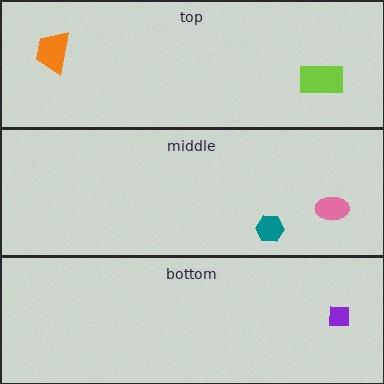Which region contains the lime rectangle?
The top region.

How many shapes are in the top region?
2.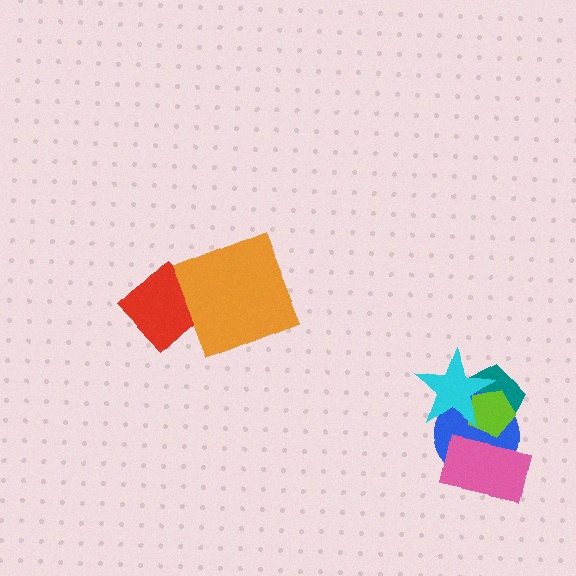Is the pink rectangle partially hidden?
Yes, it is partially covered by another shape.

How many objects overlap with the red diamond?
1 object overlaps with the red diamond.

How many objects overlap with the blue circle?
4 objects overlap with the blue circle.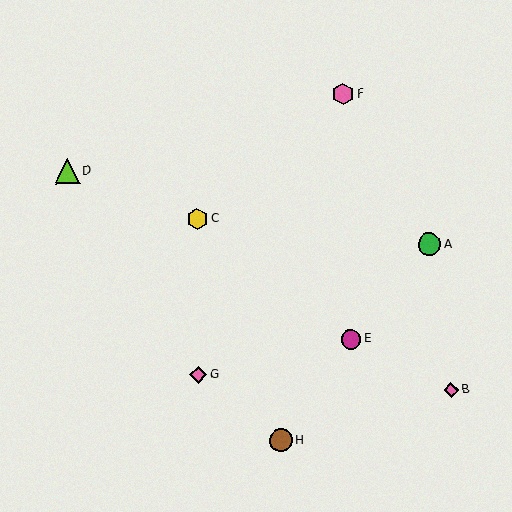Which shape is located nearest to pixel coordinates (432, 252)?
The green circle (labeled A) at (429, 244) is nearest to that location.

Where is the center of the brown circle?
The center of the brown circle is at (281, 440).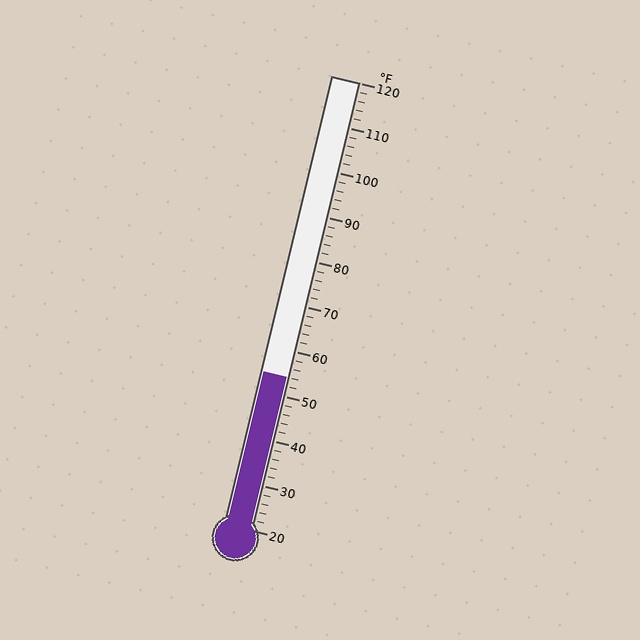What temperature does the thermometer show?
The thermometer shows approximately 54°F.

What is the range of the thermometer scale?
The thermometer scale ranges from 20°F to 120°F.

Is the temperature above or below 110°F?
The temperature is below 110°F.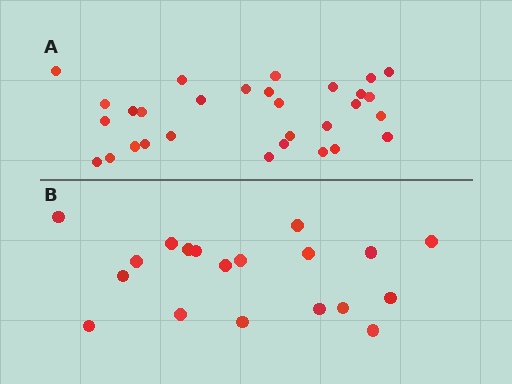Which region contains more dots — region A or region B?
Region A (the top region) has more dots.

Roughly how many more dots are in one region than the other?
Region A has roughly 12 or so more dots than region B.